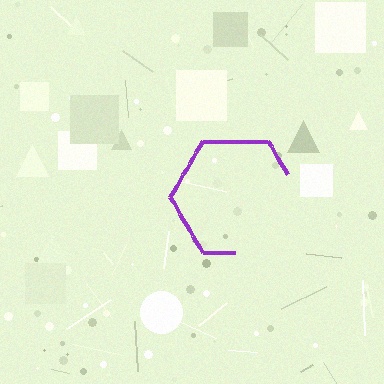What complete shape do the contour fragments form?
The contour fragments form a hexagon.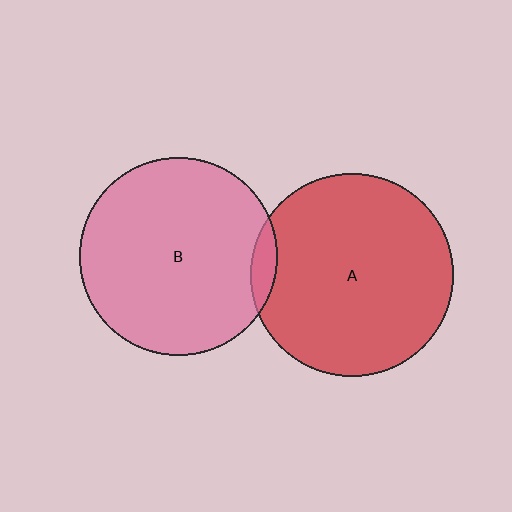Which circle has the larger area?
Circle A (red).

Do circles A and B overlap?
Yes.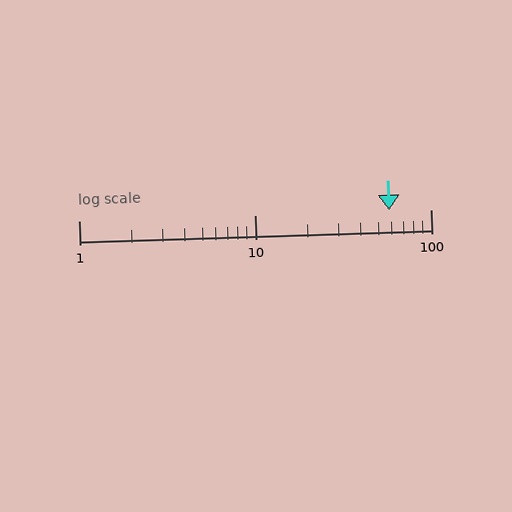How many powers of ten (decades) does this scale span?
The scale spans 2 decades, from 1 to 100.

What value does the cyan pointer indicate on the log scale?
The pointer indicates approximately 58.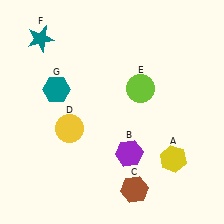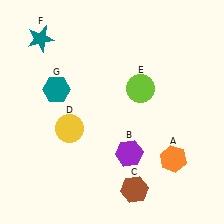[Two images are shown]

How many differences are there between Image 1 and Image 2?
There is 1 difference between the two images.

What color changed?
The hexagon (A) changed from yellow in Image 1 to orange in Image 2.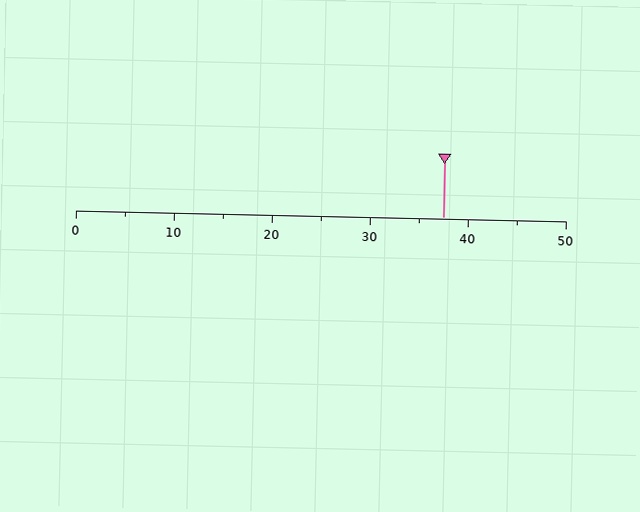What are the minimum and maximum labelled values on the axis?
The axis runs from 0 to 50.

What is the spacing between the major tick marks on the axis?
The major ticks are spaced 10 apart.